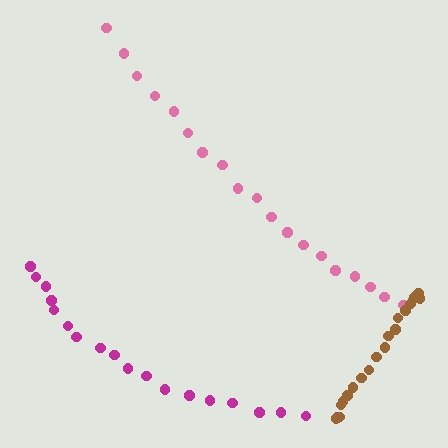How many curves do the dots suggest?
There are 3 distinct paths.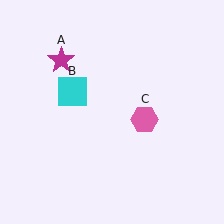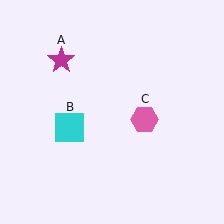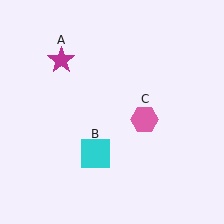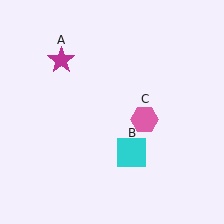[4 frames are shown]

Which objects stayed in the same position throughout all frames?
Magenta star (object A) and pink hexagon (object C) remained stationary.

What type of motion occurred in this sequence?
The cyan square (object B) rotated counterclockwise around the center of the scene.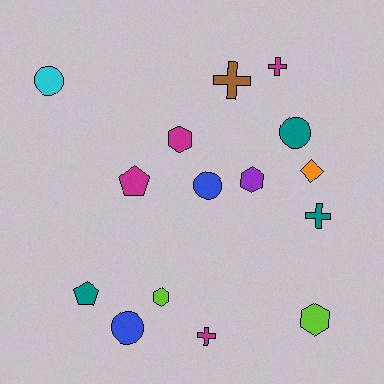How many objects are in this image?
There are 15 objects.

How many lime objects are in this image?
There are 2 lime objects.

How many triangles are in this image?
There are no triangles.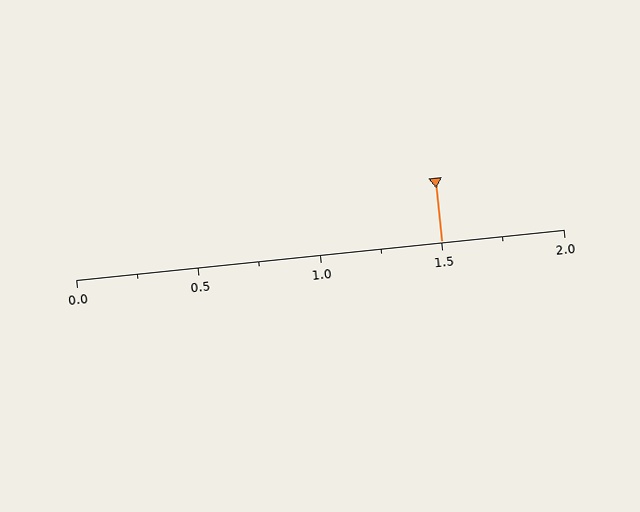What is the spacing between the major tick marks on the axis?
The major ticks are spaced 0.5 apart.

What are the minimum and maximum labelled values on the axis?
The axis runs from 0.0 to 2.0.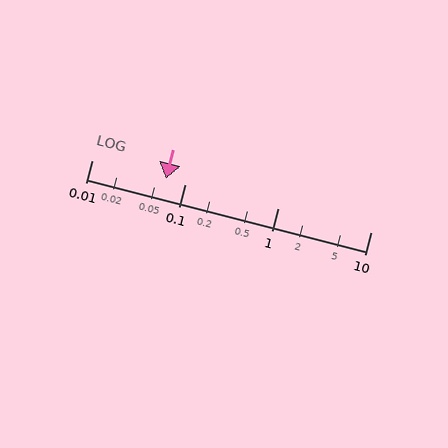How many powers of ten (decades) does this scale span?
The scale spans 3 decades, from 0.01 to 10.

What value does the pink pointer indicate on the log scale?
The pointer indicates approximately 0.062.